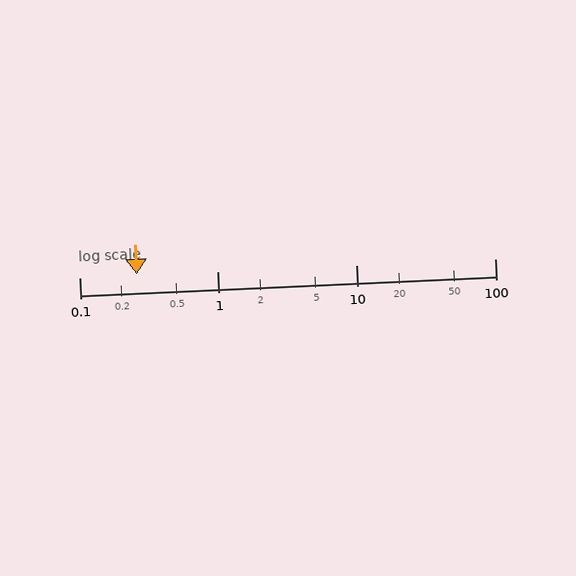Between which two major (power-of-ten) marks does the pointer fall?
The pointer is between 0.1 and 1.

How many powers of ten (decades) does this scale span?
The scale spans 3 decades, from 0.1 to 100.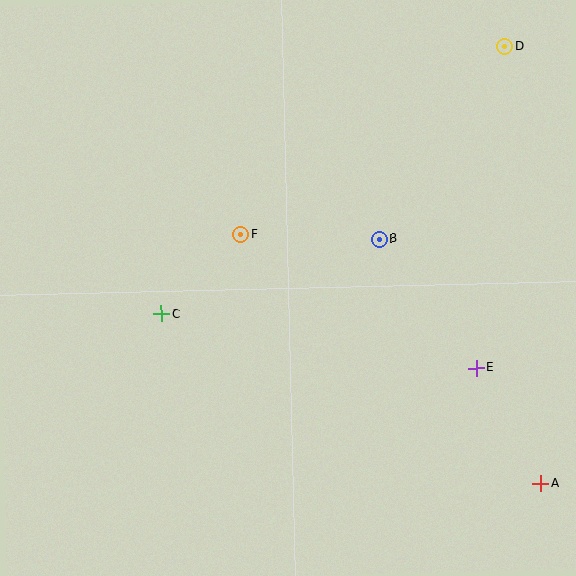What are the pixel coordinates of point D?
Point D is at (505, 46).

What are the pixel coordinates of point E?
Point E is at (476, 368).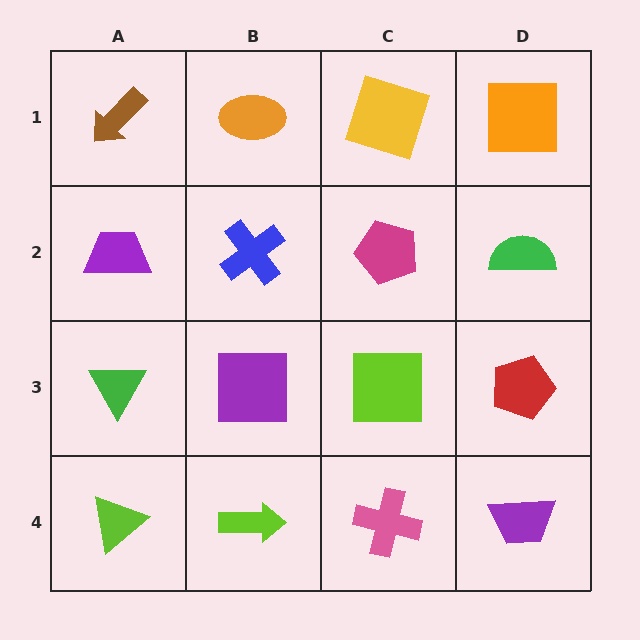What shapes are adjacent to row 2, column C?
A yellow square (row 1, column C), a lime square (row 3, column C), a blue cross (row 2, column B), a green semicircle (row 2, column D).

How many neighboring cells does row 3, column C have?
4.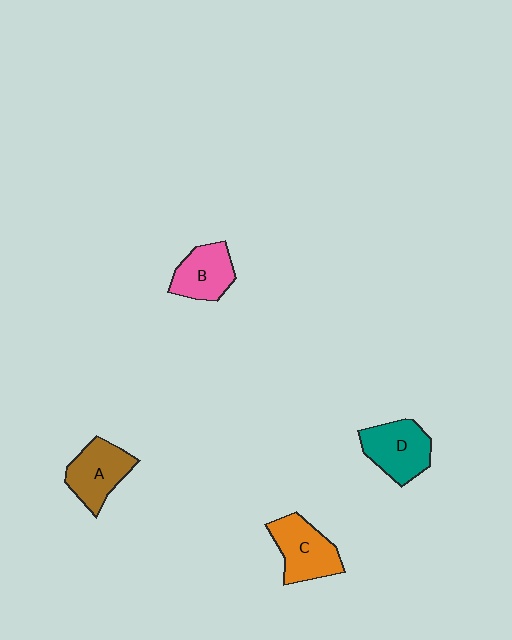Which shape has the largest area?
Shape D (teal).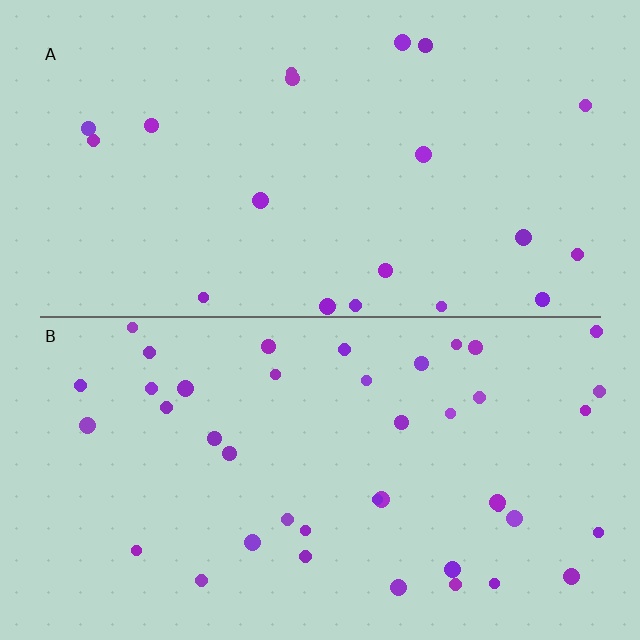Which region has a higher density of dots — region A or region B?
B (the bottom).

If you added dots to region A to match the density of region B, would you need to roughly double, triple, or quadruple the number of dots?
Approximately double.